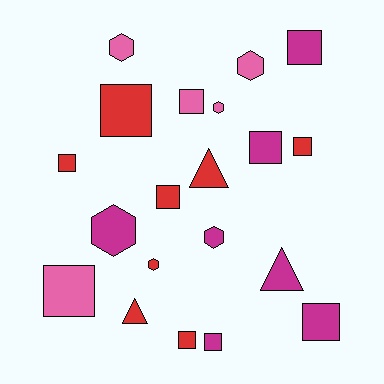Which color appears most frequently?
Red, with 8 objects.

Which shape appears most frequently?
Square, with 11 objects.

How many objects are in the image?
There are 20 objects.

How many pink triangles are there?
There are no pink triangles.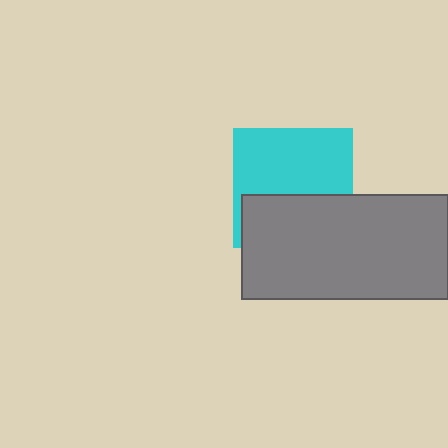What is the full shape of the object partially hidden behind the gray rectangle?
The partially hidden object is a cyan square.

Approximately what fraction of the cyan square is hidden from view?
Roughly 42% of the cyan square is hidden behind the gray rectangle.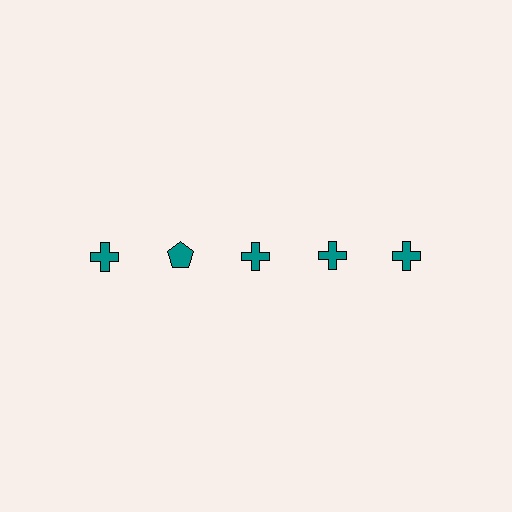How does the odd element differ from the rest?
It has a different shape: pentagon instead of cross.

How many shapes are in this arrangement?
There are 5 shapes arranged in a grid pattern.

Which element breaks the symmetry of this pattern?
The teal pentagon in the top row, second from left column breaks the symmetry. All other shapes are teal crosses.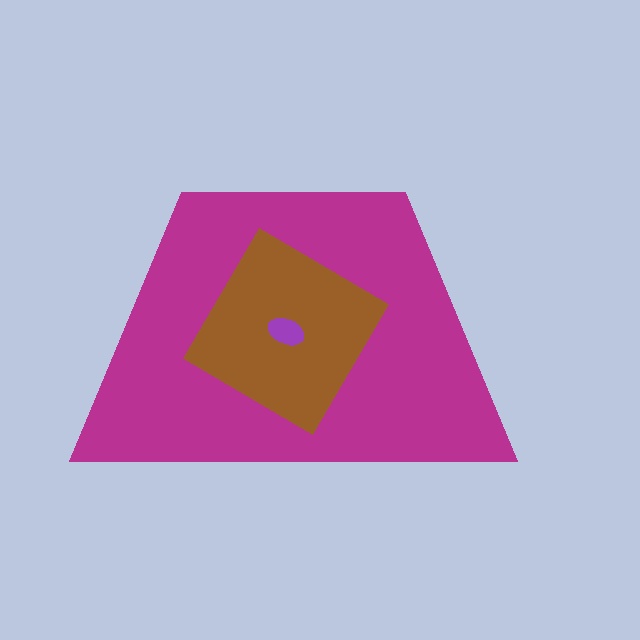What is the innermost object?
The purple ellipse.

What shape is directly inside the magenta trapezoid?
The brown diamond.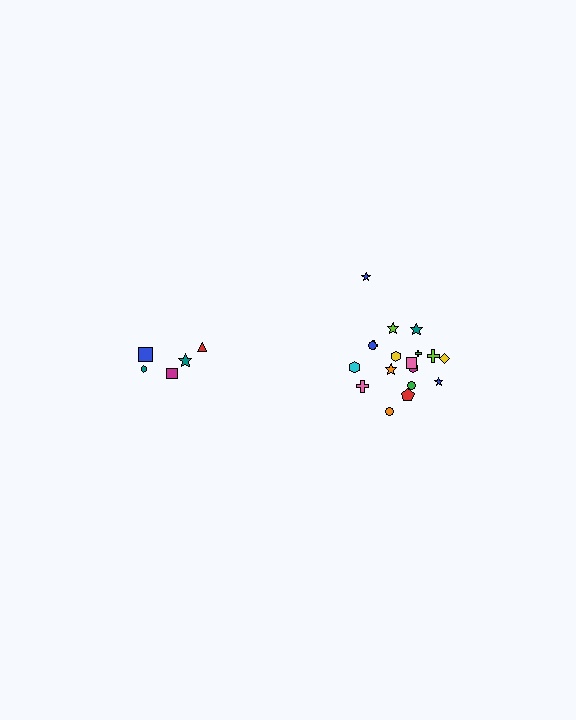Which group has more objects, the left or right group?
The right group.